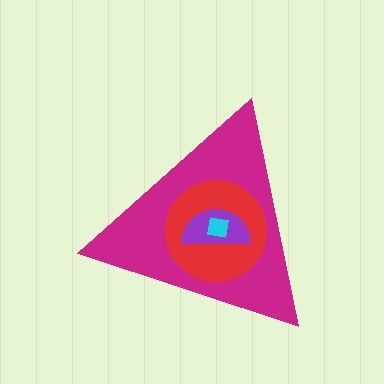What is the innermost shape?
The cyan square.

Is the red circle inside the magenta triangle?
Yes.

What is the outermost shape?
The magenta triangle.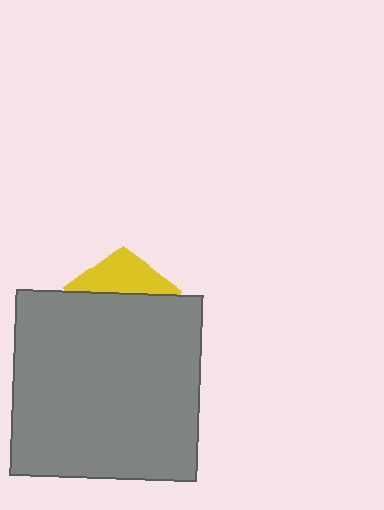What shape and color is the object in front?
The object in front is a gray square.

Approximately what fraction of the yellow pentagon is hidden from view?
Roughly 67% of the yellow pentagon is hidden behind the gray square.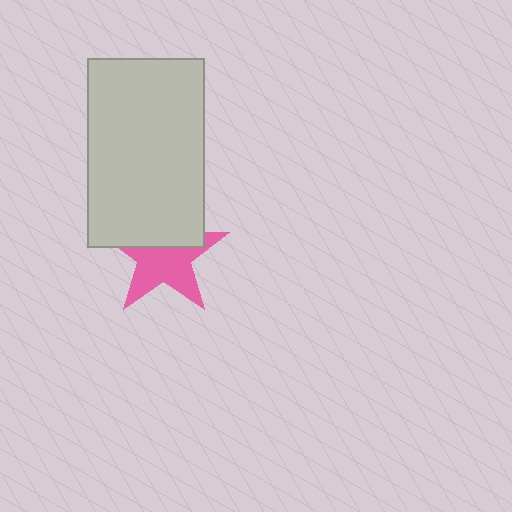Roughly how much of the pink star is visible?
About half of it is visible (roughly 59%).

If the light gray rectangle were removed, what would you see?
You would see the complete pink star.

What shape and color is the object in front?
The object in front is a light gray rectangle.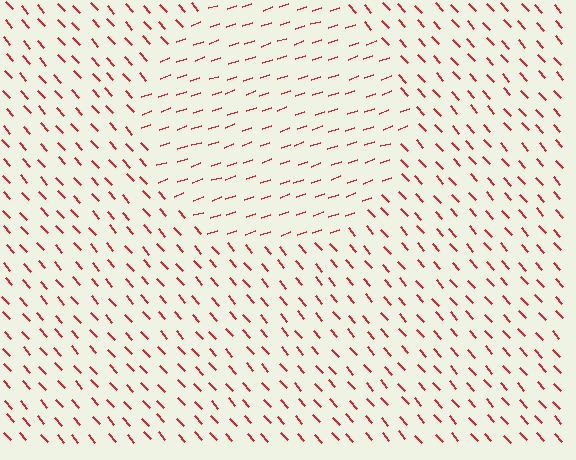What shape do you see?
I see a circle.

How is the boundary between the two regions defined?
The boundary is defined purely by a change in line orientation (approximately 68 degrees difference). All lines are the same color and thickness.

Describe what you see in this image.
The image is filled with small red line segments. A circle region in the image has lines oriented differently from the surrounding lines, creating a visible texture boundary.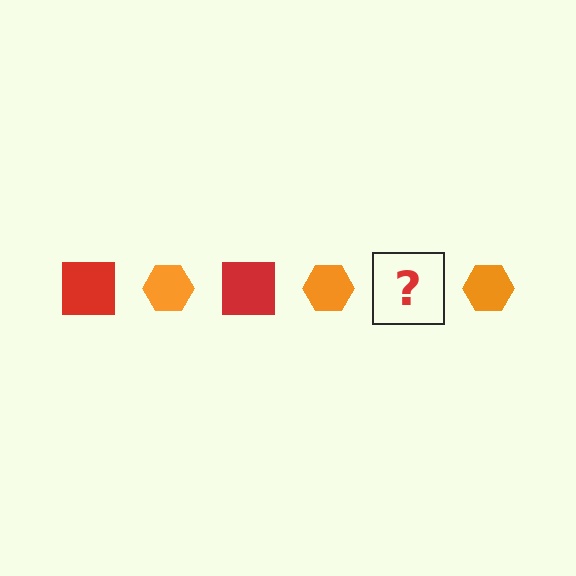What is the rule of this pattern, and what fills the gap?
The rule is that the pattern alternates between red square and orange hexagon. The gap should be filled with a red square.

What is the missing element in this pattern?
The missing element is a red square.